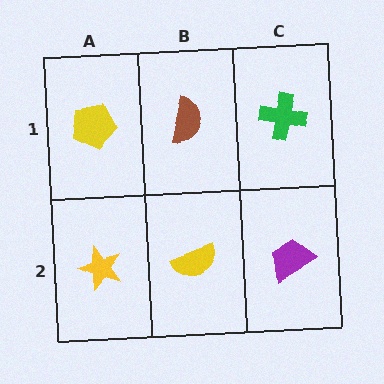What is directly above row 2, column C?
A green cross.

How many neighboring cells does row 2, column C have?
2.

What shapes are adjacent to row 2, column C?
A green cross (row 1, column C), a yellow semicircle (row 2, column B).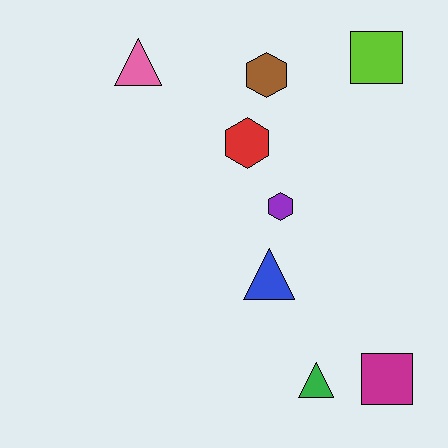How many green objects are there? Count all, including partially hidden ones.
There is 1 green object.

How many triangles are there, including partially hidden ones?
There are 3 triangles.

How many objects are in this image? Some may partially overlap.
There are 8 objects.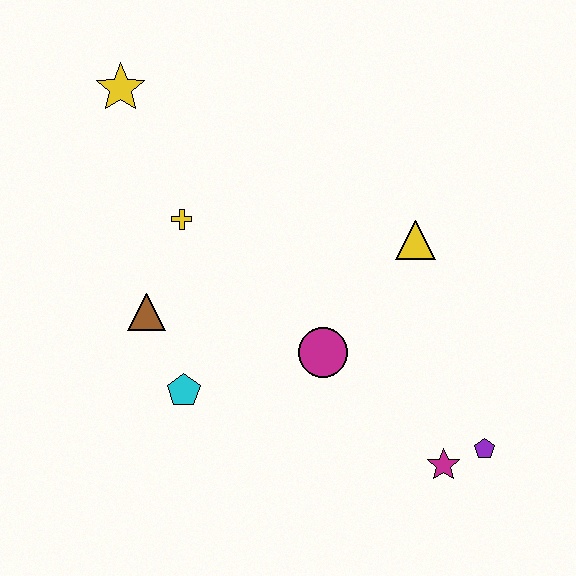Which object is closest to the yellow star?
The yellow cross is closest to the yellow star.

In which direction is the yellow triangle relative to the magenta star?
The yellow triangle is above the magenta star.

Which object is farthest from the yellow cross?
The purple pentagon is farthest from the yellow cross.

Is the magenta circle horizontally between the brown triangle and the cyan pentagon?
No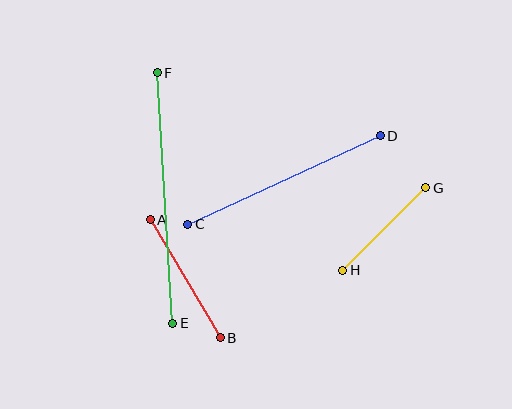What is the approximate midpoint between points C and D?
The midpoint is at approximately (284, 180) pixels.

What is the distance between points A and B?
The distance is approximately 137 pixels.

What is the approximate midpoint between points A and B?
The midpoint is at approximately (185, 279) pixels.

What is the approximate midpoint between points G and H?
The midpoint is at approximately (384, 229) pixels.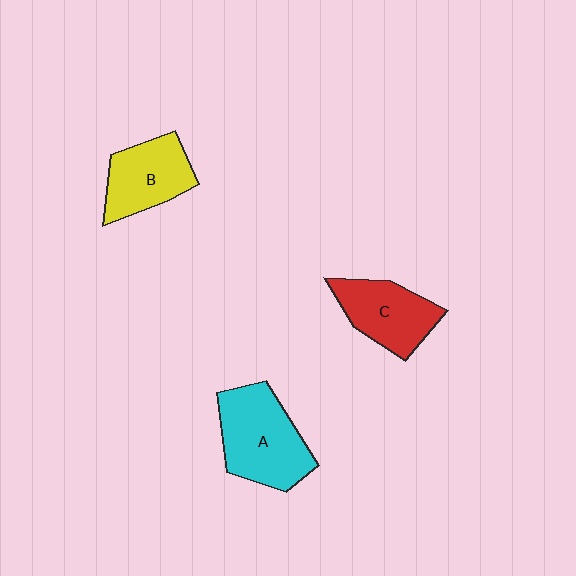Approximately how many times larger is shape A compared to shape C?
Approximately 1.3 times.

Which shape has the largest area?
Shape A (cyan).